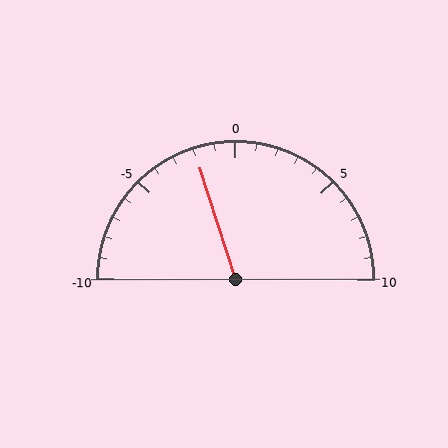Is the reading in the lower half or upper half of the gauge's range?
The reading is in the lower half of the range (-10 to 10).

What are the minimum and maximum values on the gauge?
The gauge ranges from -10 to 10.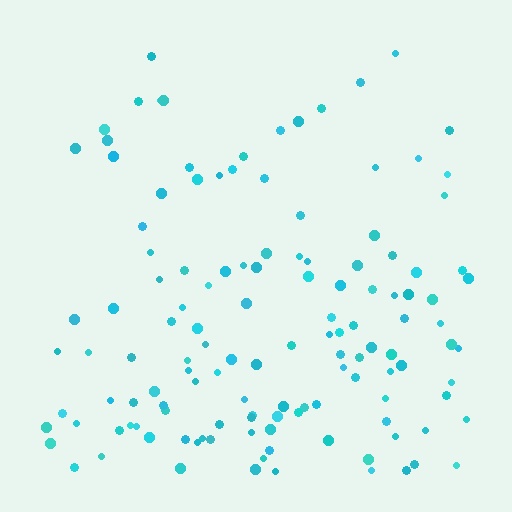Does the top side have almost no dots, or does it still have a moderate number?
Still a moderate number, just noticeably fewer than the bottom.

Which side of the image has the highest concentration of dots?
The bottom.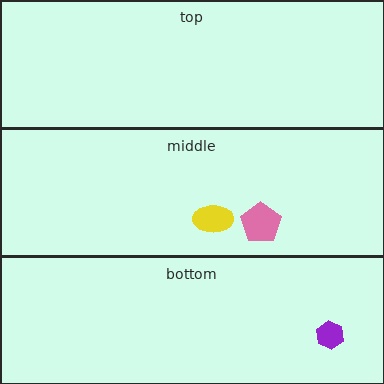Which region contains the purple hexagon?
The bottom region.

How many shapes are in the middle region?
2.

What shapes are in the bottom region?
The purple hexagon.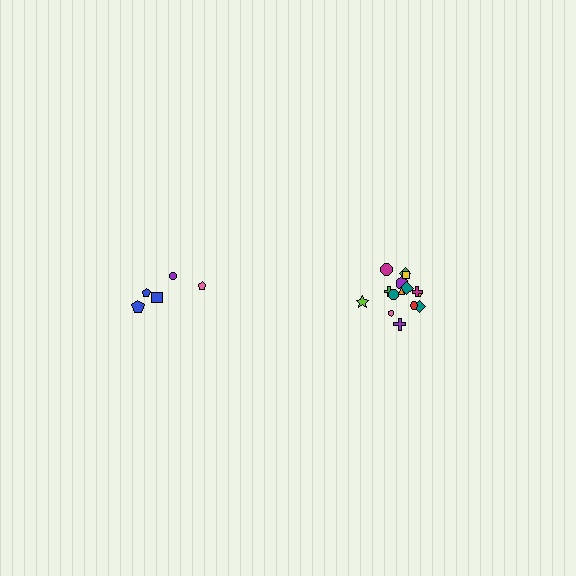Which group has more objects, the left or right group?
The right group.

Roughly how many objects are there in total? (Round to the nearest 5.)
Roughly 20 objects in total.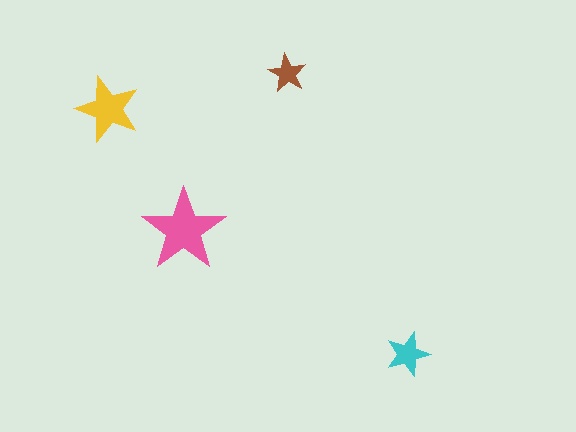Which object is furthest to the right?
The cyan star is rightmost.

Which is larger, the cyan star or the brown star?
The cyan one.